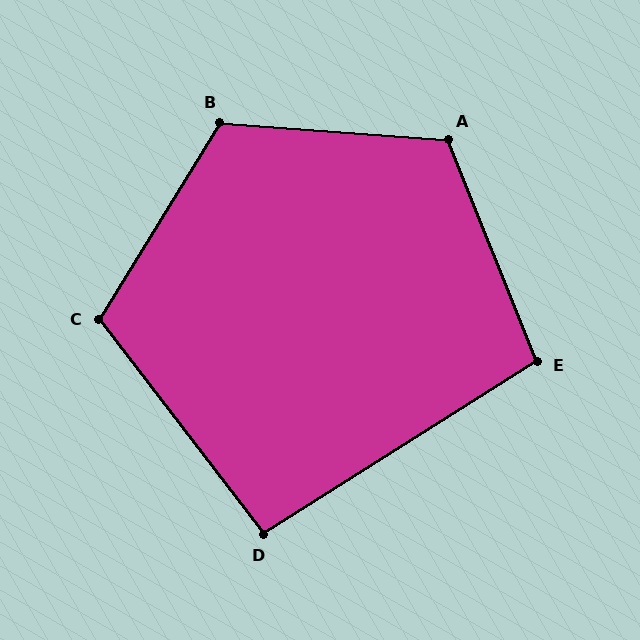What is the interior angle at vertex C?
Approximately 111 degrees (obtuse).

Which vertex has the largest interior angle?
B, at approximately 117 degrees.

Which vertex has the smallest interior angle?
D, at approximately 95 degrees.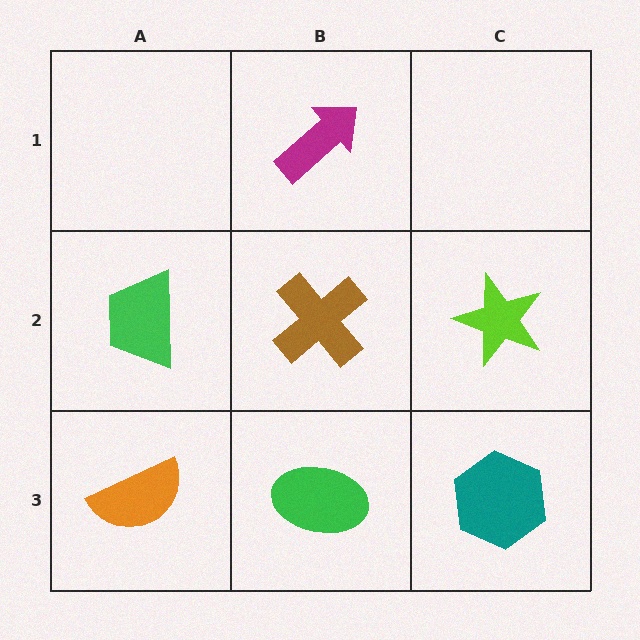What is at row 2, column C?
A lime star.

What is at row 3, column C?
A teal hexagon.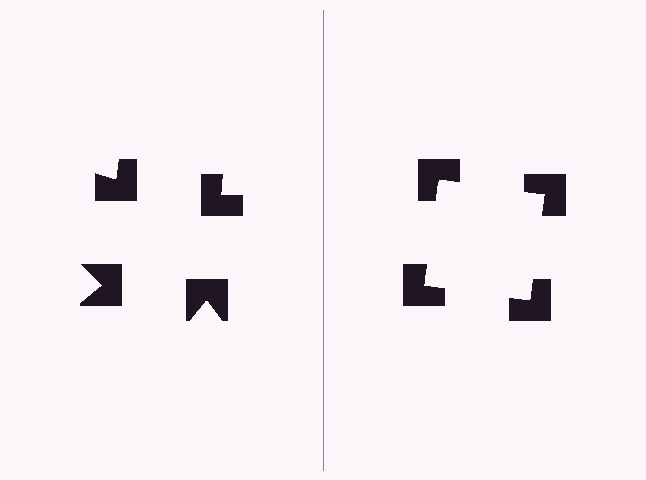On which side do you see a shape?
An illusory square appears on the right side. On the left side the wedge cuts are rotated, so no coherent shape forms.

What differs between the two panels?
The notched squares are positioned identically on both sides; only the wedge orientations differ. On the right they align to a square; on the left they are misaligned.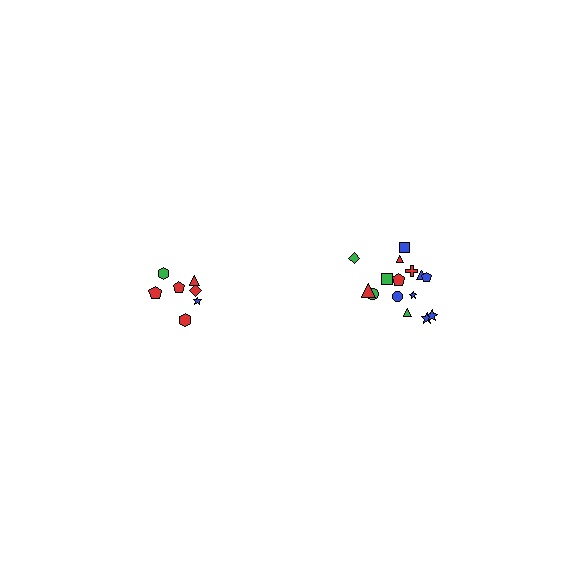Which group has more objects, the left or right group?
The right group.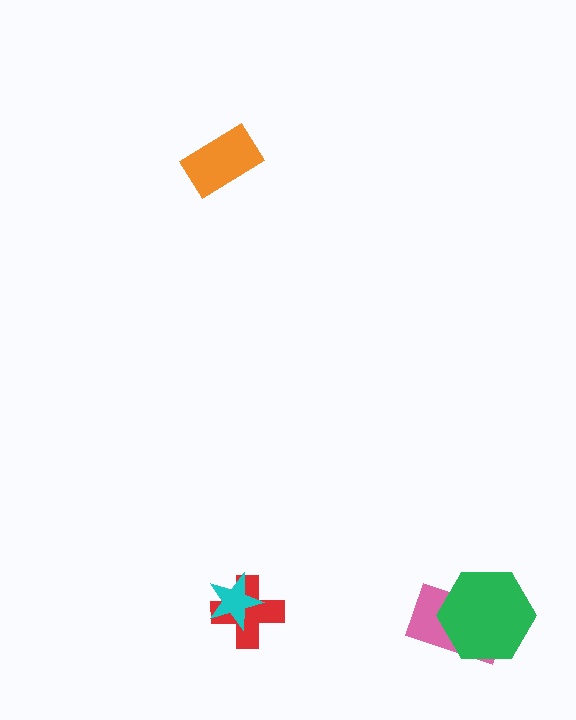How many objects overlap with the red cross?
1 object overlaps with the red cross.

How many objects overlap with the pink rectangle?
1 object overlaps with the pink rectangle.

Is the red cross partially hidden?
Yes, it is partially covered by another shape.